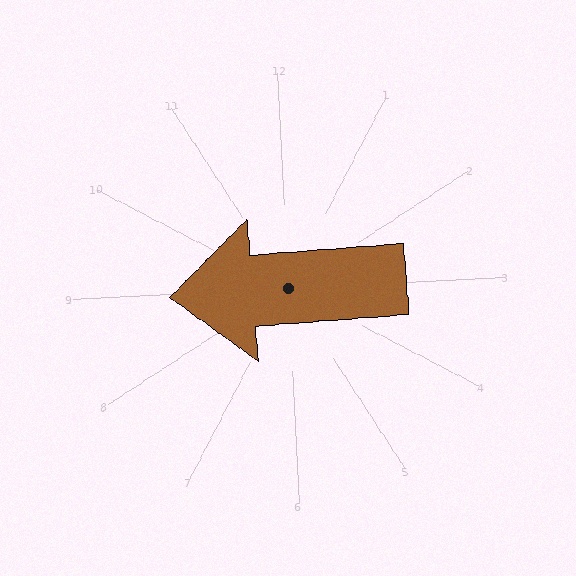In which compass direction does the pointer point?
West.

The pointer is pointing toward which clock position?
Roughly 9 o'clock.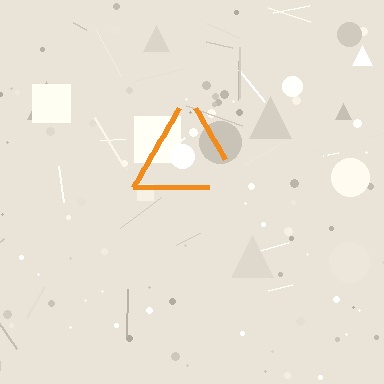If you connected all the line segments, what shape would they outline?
They would outline a triangle.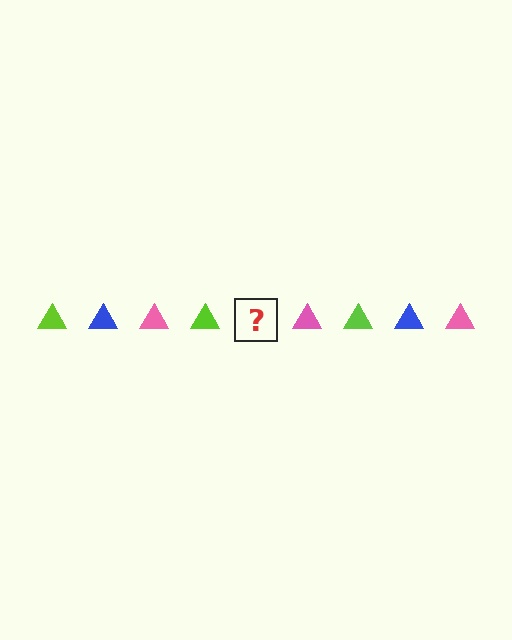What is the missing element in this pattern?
The missing element is a blue triangle.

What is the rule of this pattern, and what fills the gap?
The rule is that the pattern cycles through lime, blue, pink triangles. The gap should be filled with a blue triangle.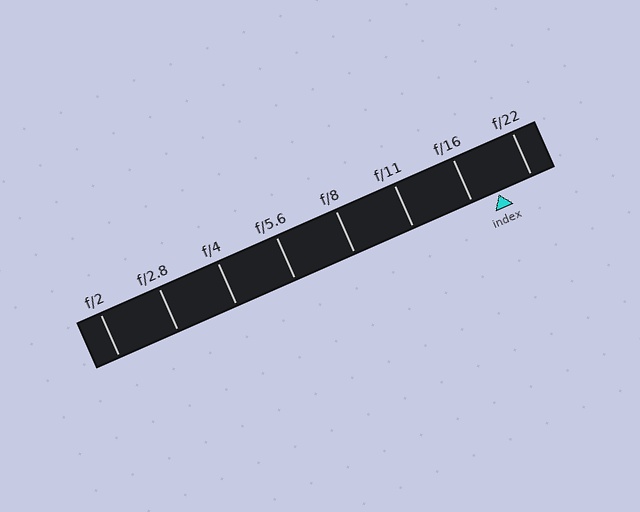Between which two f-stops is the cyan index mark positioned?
The index mark is between f/16 and f/22.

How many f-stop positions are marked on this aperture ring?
There are 8 f-stop positions marked.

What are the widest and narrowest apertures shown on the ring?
The widest aperture shown is f/2 and the narrowest is f/22.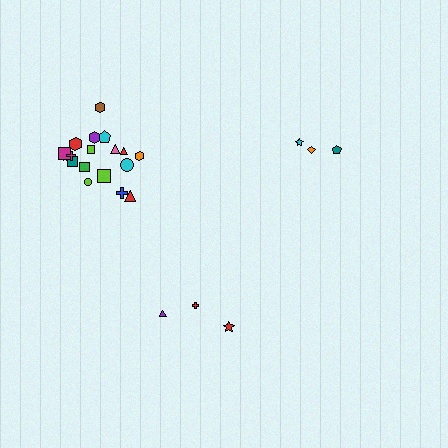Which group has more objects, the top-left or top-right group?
The top-left group.